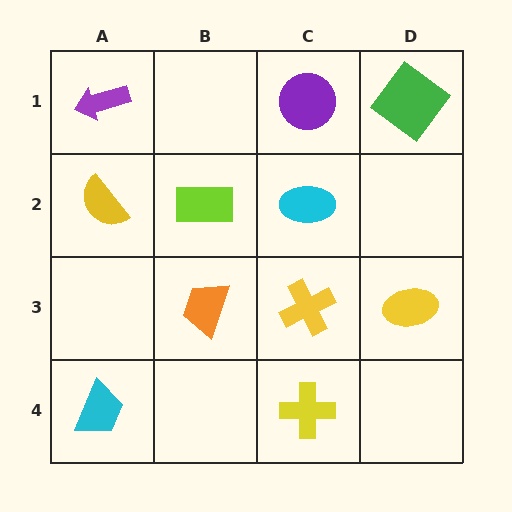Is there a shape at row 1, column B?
No, that cell is empty.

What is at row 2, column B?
A lime rectangle.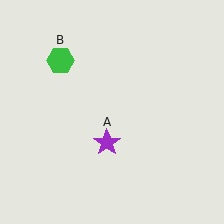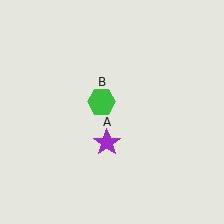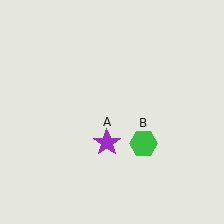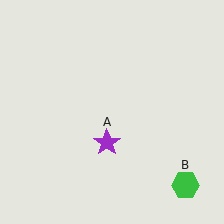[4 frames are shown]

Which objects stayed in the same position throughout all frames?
Purple star (object A) remained stationary.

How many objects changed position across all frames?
1 object changed position: green hexagon (object B).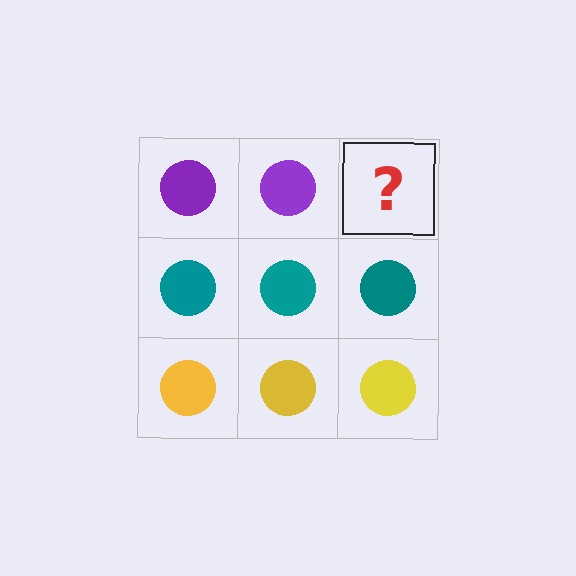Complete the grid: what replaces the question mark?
The question mark should be replaced with a purple circle.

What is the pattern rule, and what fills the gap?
The rule is that each row has a consistent color. The gap should be filled with a purple circle.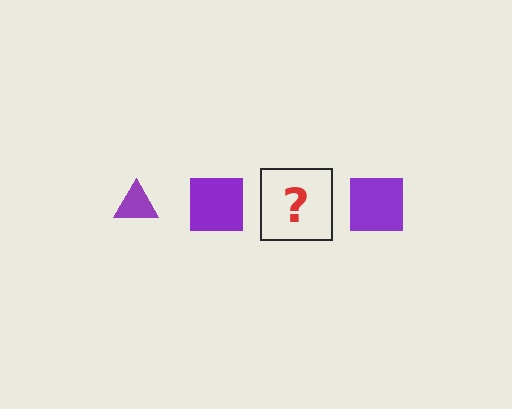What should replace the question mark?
The question mark should be replaced with a purple triangle.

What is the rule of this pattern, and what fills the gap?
The rule is that the pattern cycles through triangle, square shapes in purple. The gap should be filled with a purple triangle.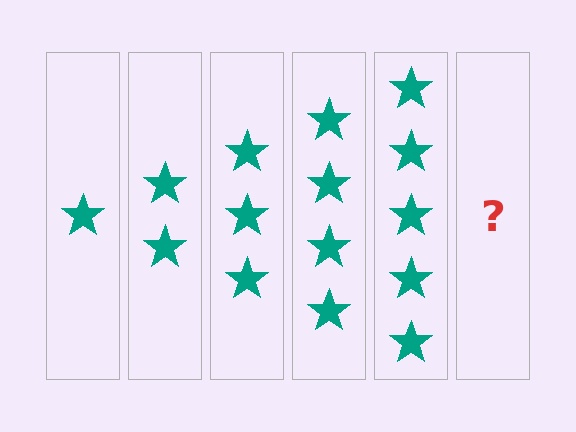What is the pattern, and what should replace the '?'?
The pattern is that each step adds one more star. The '?' should be 6 stars.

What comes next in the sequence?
The next element should be 6 stars.